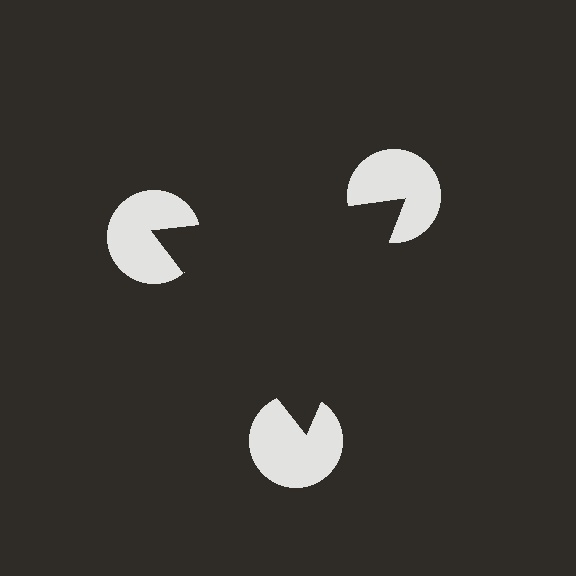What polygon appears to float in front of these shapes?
An illusory triangle — its edges are inferred from the aligned wedge cuts in the pac-man discs, not physically drawn.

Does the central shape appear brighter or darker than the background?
It typically appears slightly darker than the background, even though no actual brightness change is drawn.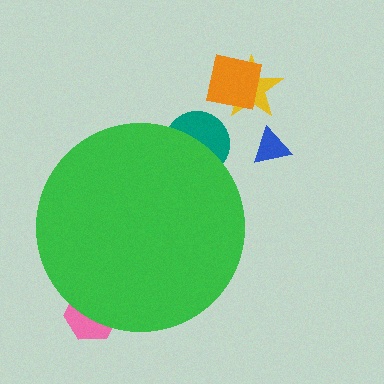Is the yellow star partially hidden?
No, the yellow star is fully visible.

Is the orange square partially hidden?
No, the orange square is fully visible.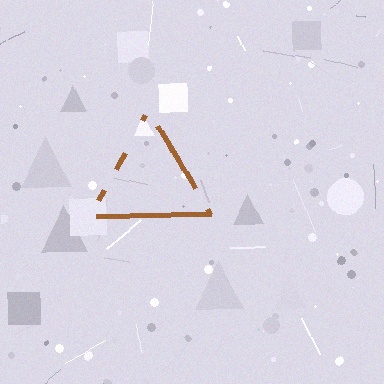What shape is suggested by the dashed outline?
The dashed outline suggests a triangle.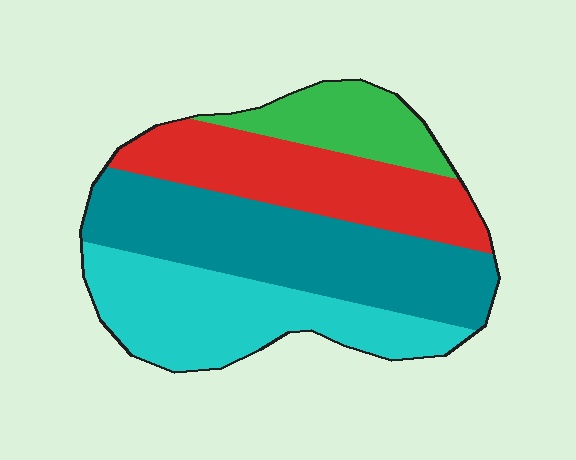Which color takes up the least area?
Green, at roughly 15%.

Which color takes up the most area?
Teal, at roughly 35%.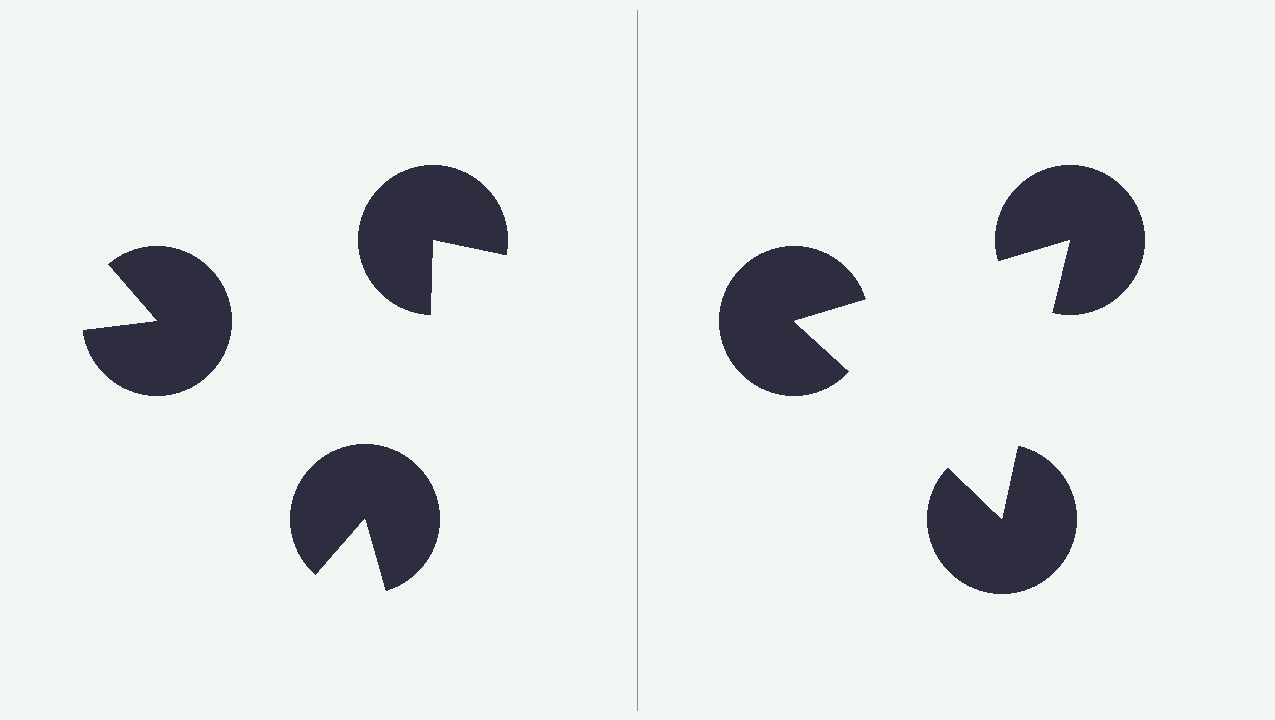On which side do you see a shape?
An illusory triangle appears on the right side. On the left side the wedge cuts are rotated, so no coherent shape forms.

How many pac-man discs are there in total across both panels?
6 — 3 on each side.